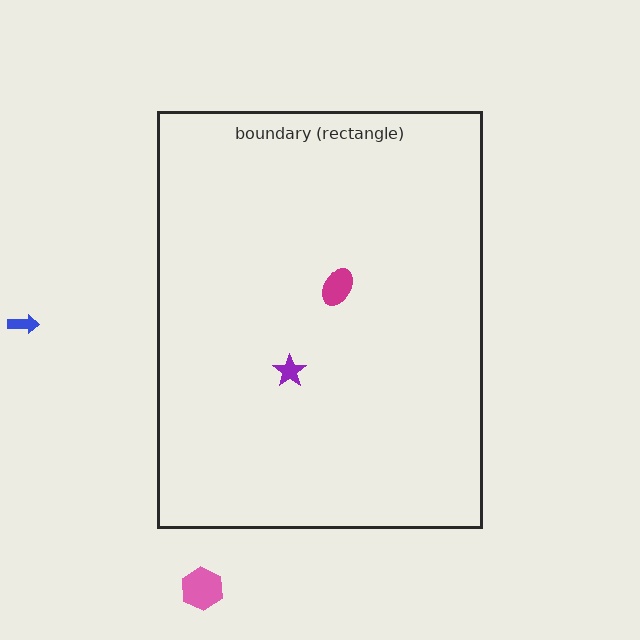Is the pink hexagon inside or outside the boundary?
Outside.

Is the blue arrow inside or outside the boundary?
Outside.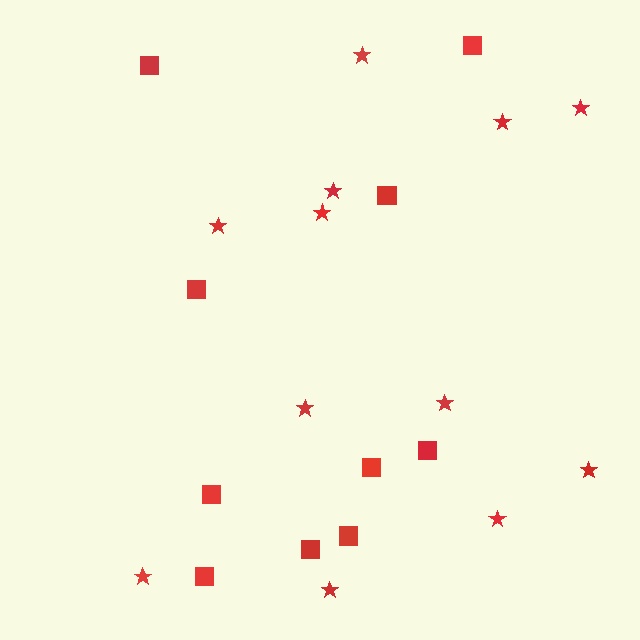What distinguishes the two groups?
There are 2 groups: one group of stars (12) and one group of squares (10).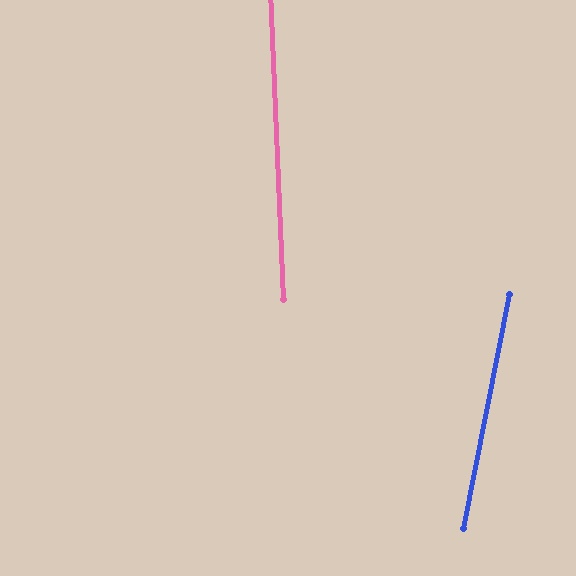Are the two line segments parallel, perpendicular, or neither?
Neither parallel nor perpendicular — they differ by about 14°.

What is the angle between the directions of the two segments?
Approximately 14 degrees.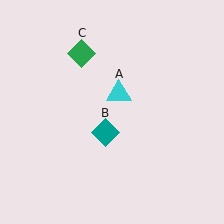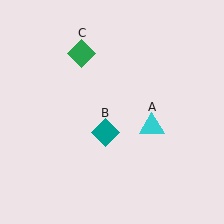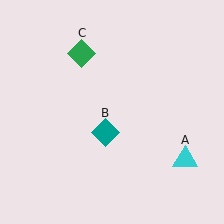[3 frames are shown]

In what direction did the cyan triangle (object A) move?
The cyan triangle (object A) moved down and to the right.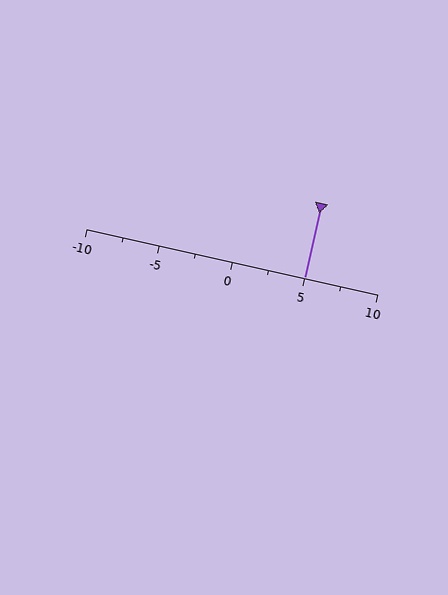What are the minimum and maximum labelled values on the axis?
The axis runs from -10 to 10.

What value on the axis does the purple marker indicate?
The marker indicates approximately 5.